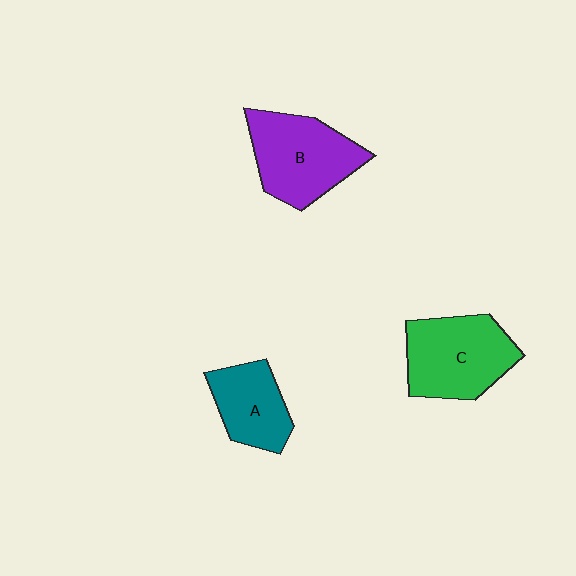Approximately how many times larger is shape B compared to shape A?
Approximately 1.5 times.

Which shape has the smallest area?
Shape A (teal).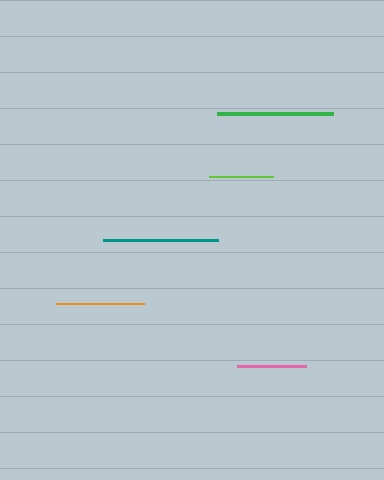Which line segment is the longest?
The green line is the longest at approximately 116 pixels.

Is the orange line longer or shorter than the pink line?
The orange line is longer than the pink line.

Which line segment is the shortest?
The lime line is the shortest at approximately 65 pixels.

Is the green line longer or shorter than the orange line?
The green line is longer than the orange line.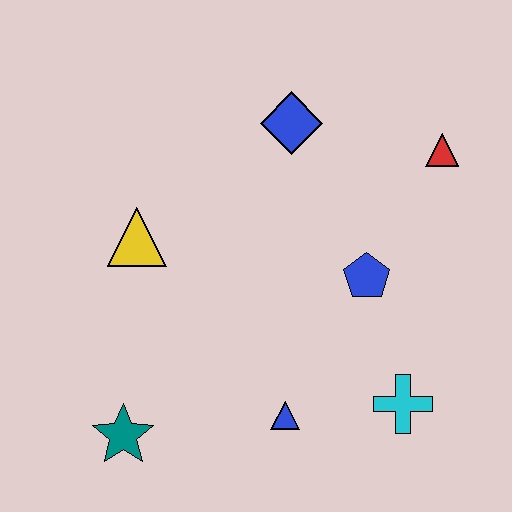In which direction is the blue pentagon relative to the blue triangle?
The blue pentagon is above the blue triangle.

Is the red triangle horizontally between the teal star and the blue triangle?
No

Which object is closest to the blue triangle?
The cyan cross is closest to the blue triangle.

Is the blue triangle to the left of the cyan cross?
Yes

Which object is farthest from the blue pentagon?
The teal star is farthest from the blue pentagon.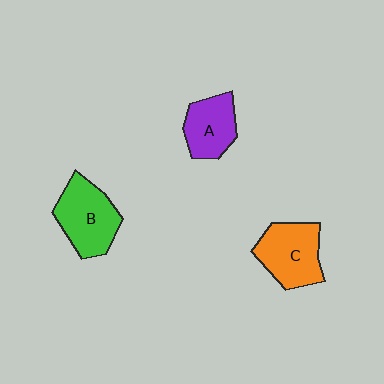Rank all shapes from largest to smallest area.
From largest to smallest: B (green), C (orange), A (purple).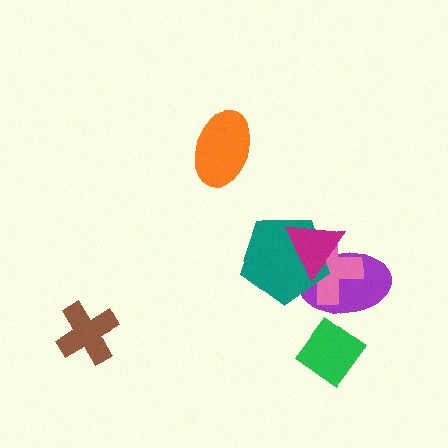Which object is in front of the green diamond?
The purple ellipse is in front of the green diamond.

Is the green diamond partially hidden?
Yes, it is partially covered by another shape.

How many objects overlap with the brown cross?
0 objects overlap with the brown cross.